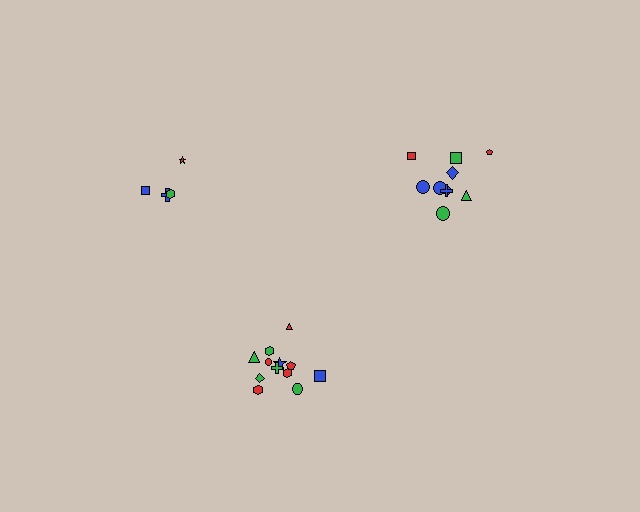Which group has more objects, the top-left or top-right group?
The top-right group.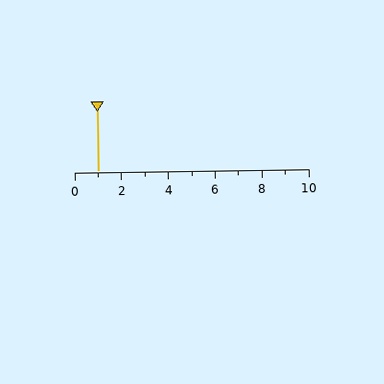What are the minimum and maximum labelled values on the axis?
The axis runs from 0 to 10.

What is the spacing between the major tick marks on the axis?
The major ticks are spaced 2 apart.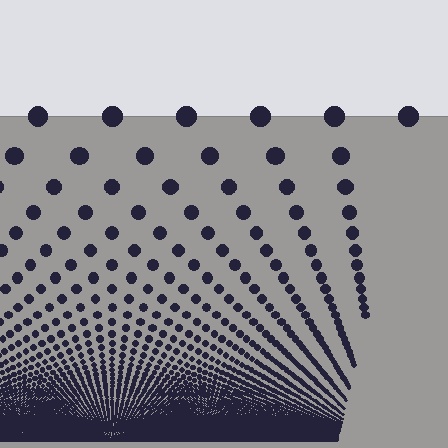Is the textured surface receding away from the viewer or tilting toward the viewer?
The surface appears to tilt toward the viewer. Texture elements get larger and sparser toward the top.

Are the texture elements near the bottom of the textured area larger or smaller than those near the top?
Smaller. The gradient is inverted — elements near the bottom are smaller and denser.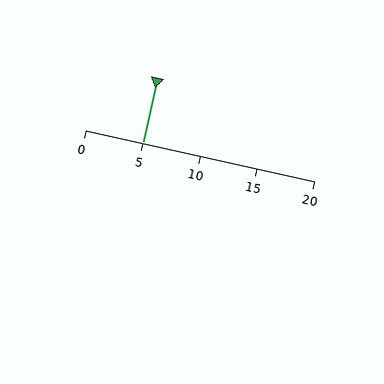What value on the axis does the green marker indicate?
The marker indicates approximately 5.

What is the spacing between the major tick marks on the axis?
The major ticks are spaced 5 apart.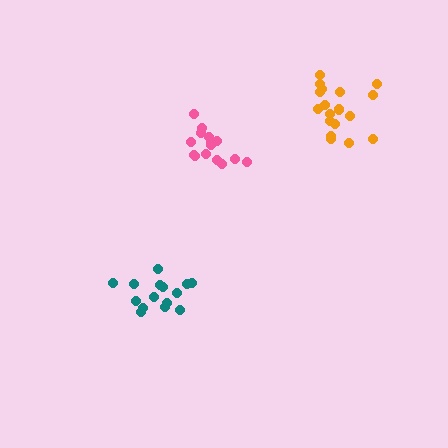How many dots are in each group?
Group 1: 18 dots, Group 2: 15 dots, Group 3: 15 dots (48 total).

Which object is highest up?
The orange cluster is topmost.